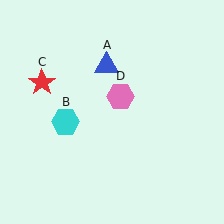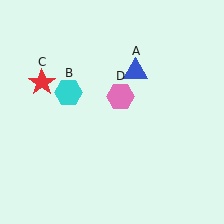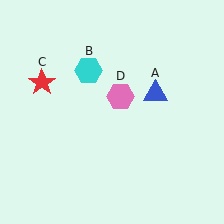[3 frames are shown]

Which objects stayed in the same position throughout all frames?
Red star (object C) and pink hexagon (object D) remained stationary.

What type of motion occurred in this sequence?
The blue triangle (object A), cyan hexagon (object B) rotated clockwise around the center of the scene.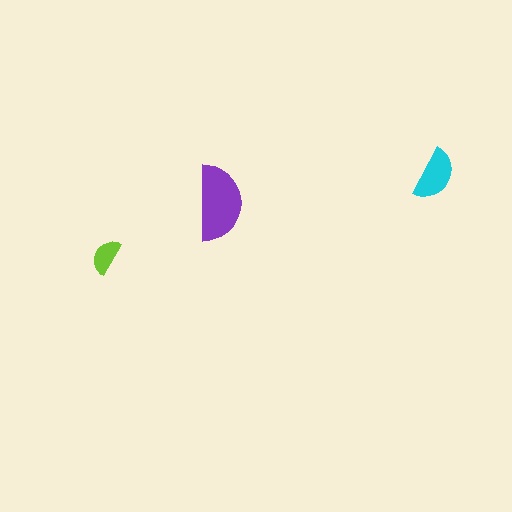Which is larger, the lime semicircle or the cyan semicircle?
The cyan one.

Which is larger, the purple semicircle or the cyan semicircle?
The purple one.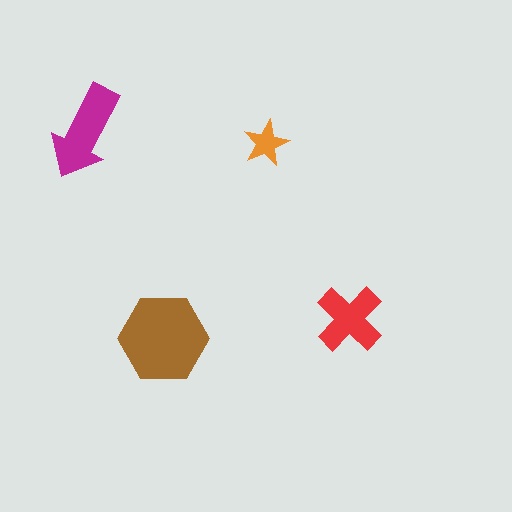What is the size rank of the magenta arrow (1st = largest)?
2nd.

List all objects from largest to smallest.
The brown hexagon, the magenta arrow, the red cross, the orange star.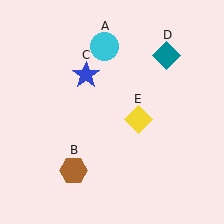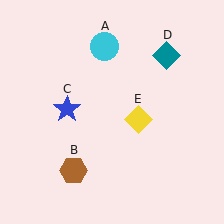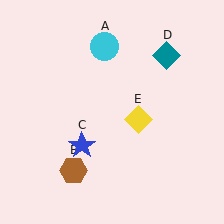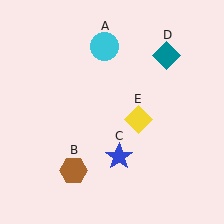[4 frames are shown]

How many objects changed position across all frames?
1 object changed position: blue star (object C).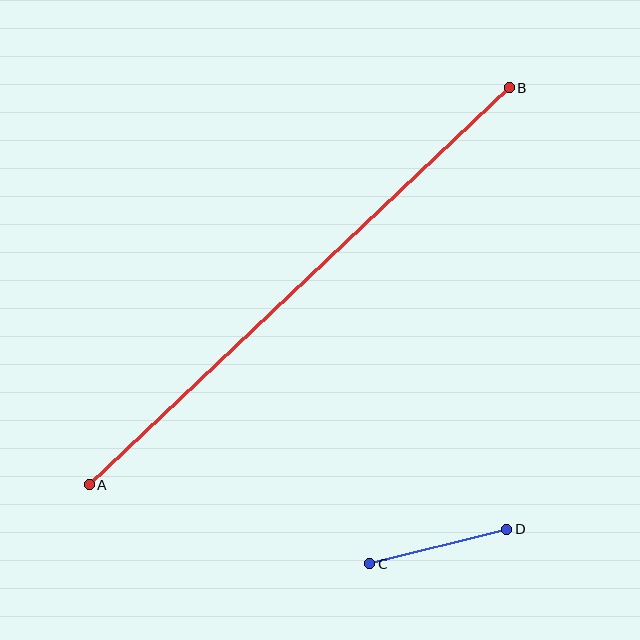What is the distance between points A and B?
The distance is approximately 578 pixels.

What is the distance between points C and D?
The distance is approximately 141 pixels.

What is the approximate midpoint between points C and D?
The midpoint is at approximately (438, 547) pixels.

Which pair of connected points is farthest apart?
Points A and B are farthest apart.